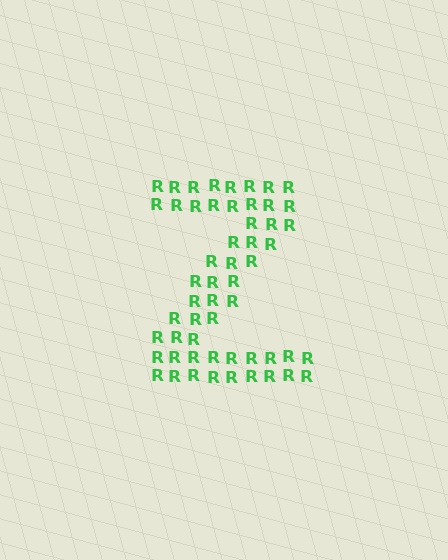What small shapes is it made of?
It is made of small letter R's.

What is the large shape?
The large shape is the letter Z.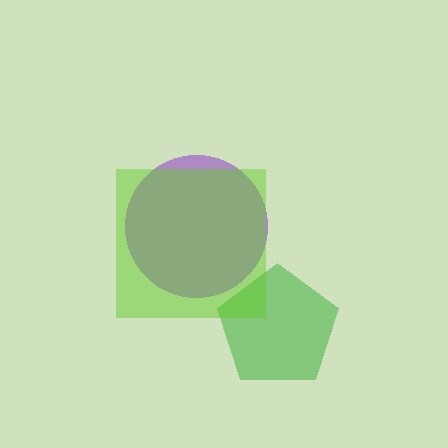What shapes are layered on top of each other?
The layered shapes are: a purple circle, a green pentagon, a lime square.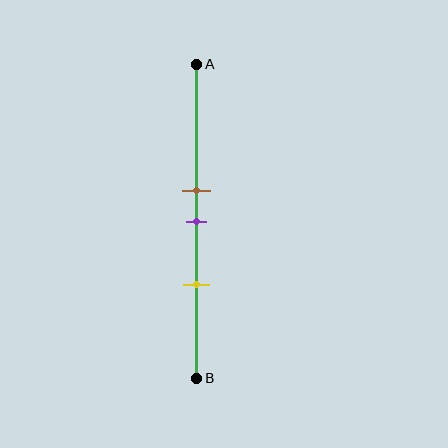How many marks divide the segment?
There are 3 marks dividing the segment.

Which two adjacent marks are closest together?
The brown and purple marks are the closest adjacent pair.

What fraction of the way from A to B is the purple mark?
The purple mark is approximately 50% (0.5) of the way from A to B.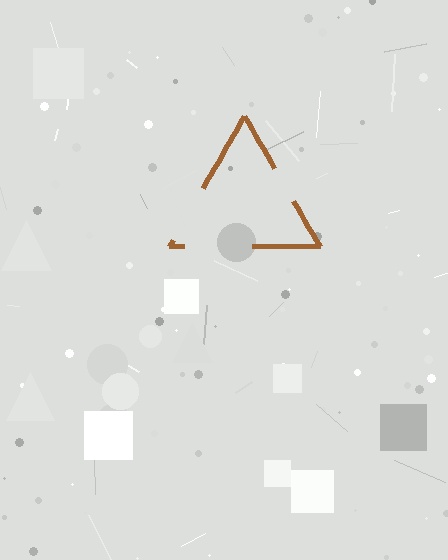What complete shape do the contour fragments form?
The contour fragments form a triangle.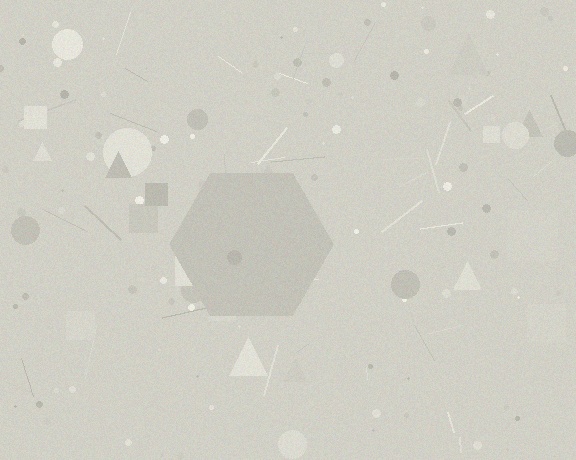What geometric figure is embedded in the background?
A hexagon is embedded in the background.